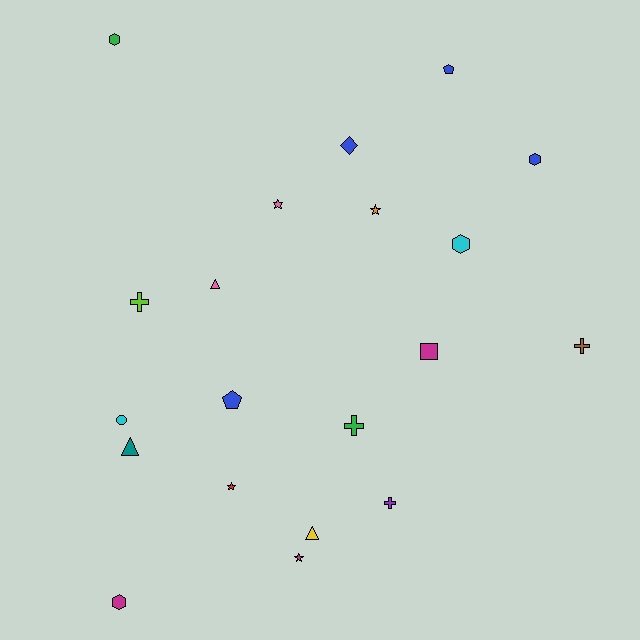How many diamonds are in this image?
There is 1 diamond.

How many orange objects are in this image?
There is 1 orange object.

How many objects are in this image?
There are 20 objects.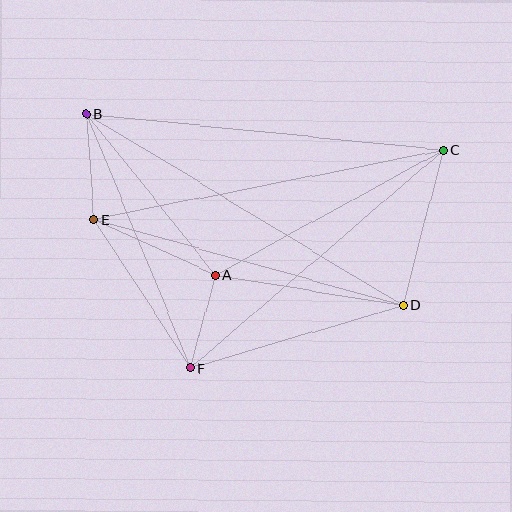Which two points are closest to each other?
Points A and F are closest to each other.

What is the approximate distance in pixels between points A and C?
The distance between A and C is approximately 260 pixels.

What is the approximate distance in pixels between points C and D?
The distance between C and D is approximately 161 pixels.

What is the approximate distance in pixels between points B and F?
The distance between B and F is approximately 275 pixels.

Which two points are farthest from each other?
Points B and D are farthest from each other.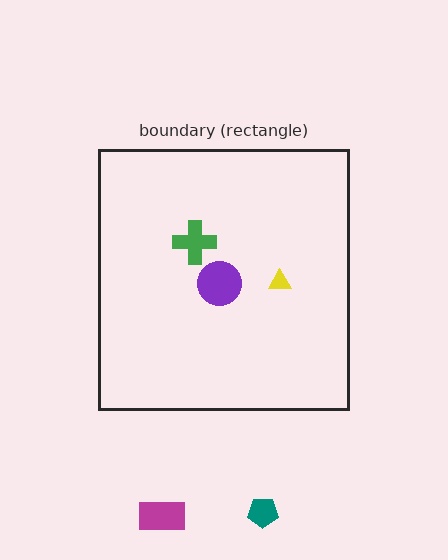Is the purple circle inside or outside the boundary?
Inside.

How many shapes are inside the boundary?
3 inside, 2 outside.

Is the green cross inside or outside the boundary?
Inside.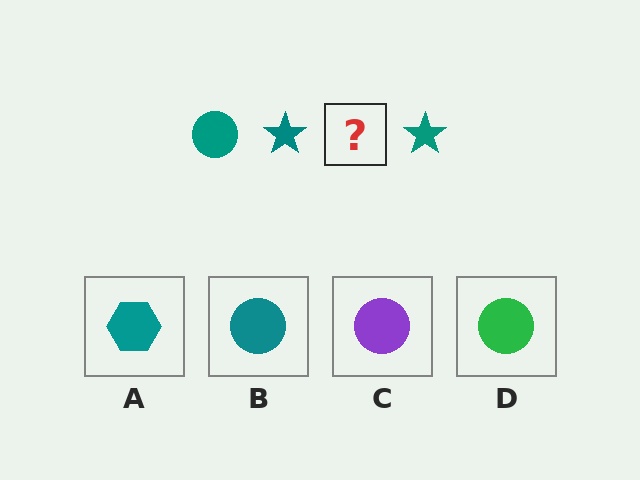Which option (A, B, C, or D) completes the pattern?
B.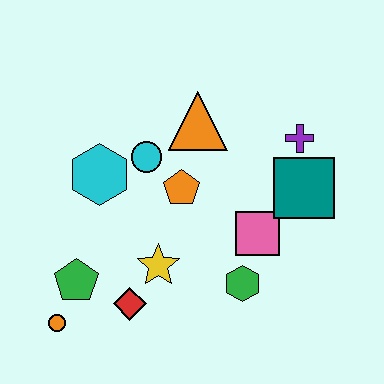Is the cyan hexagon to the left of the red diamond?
Yes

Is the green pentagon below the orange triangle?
Yes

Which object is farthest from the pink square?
The orange circle is farthest from the pink square.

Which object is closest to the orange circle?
The green pentagon is closest to the orange circle.